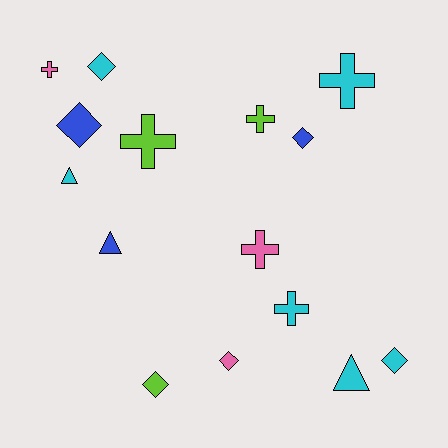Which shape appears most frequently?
Diamond, with 6 objects.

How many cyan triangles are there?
There are 2 cyan triangles.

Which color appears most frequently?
Cyan, with 6 objects.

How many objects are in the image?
There are 15 objects.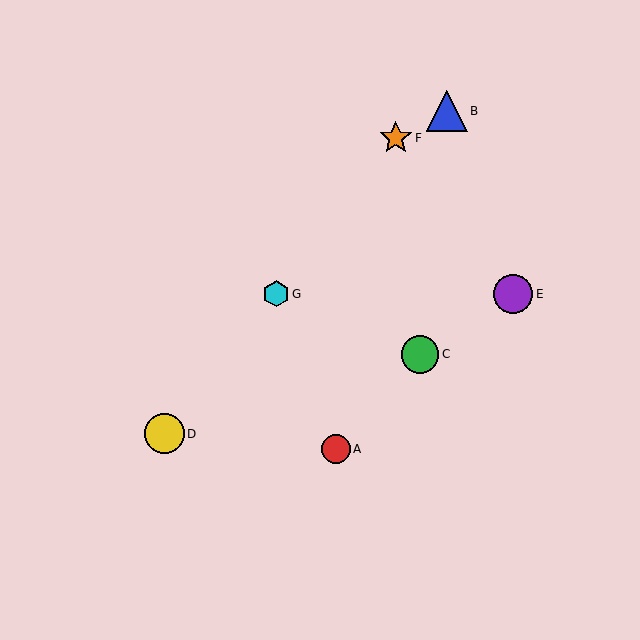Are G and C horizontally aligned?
No, G is at y≈294 and C is at y≈354.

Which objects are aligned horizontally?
Objects E, G are aligned horizontally.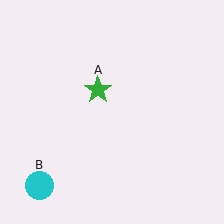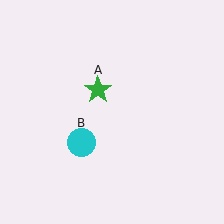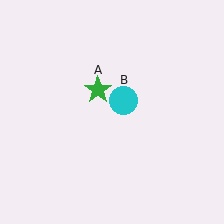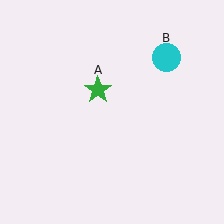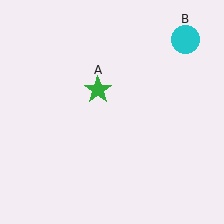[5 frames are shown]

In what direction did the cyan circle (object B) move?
The cyan circle (object B) moved up and to the right.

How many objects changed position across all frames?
1 object changed position: cyan circle (object B).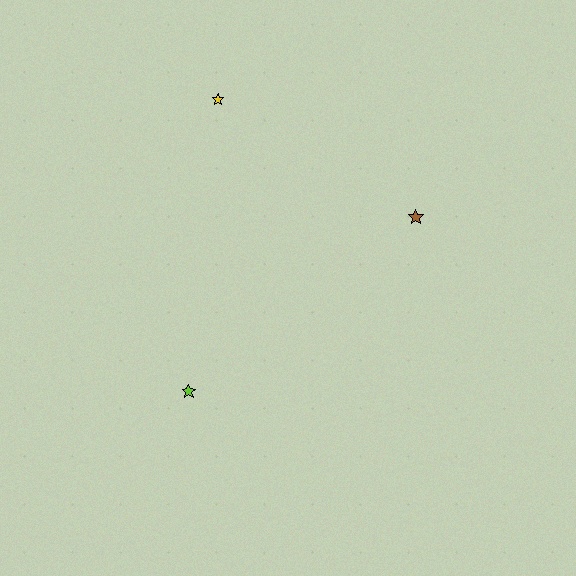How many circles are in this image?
There are no circles.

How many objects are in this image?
There are 3 objects.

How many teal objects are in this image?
There are no teal objects.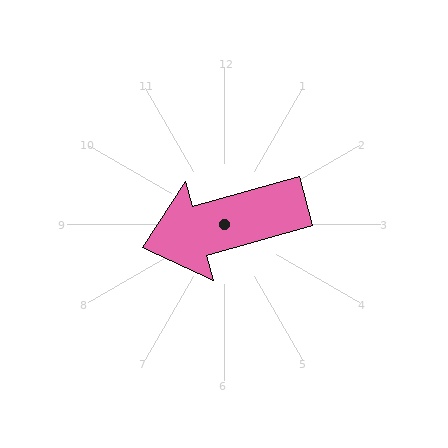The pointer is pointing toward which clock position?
Roughly 8 o'clock.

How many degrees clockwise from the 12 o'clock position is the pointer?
Approximately 254 degrees.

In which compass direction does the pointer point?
West.